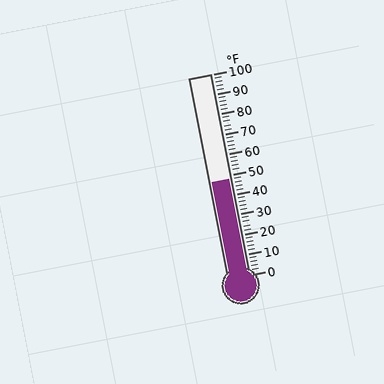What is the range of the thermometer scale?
The thermometer scale ranges from 0°F to 100°F.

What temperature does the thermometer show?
The thermometer shows approximately 48°F.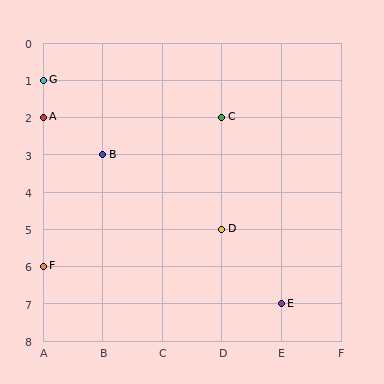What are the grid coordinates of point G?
Point G is at grid coordinates (A, 1).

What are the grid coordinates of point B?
Point B is at grid coordinates (B, 3).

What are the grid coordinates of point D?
Point D is at grid coordinates (D, 5).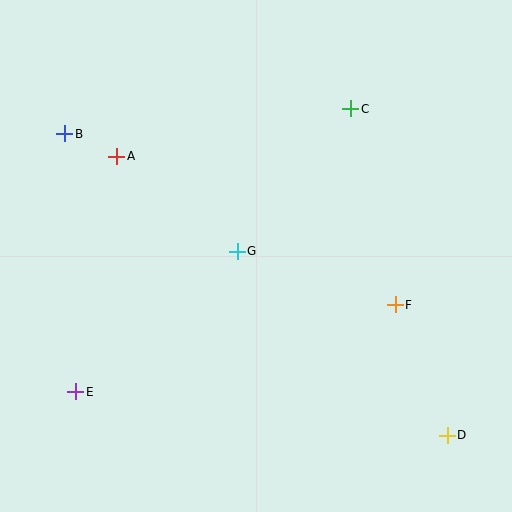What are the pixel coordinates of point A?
Point A is at (117, 156).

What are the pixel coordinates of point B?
Point B is at (65, 134).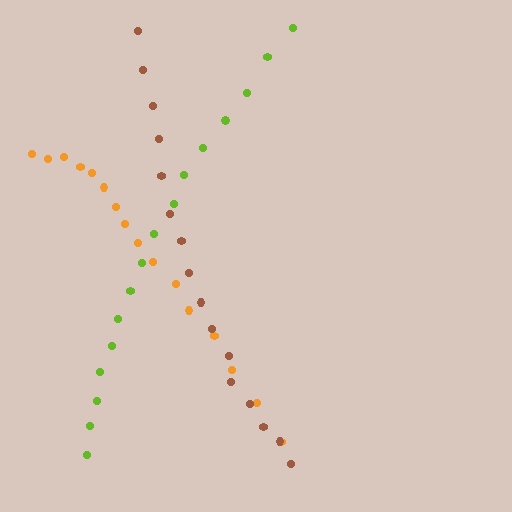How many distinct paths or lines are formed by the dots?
There are 3 distinct paths.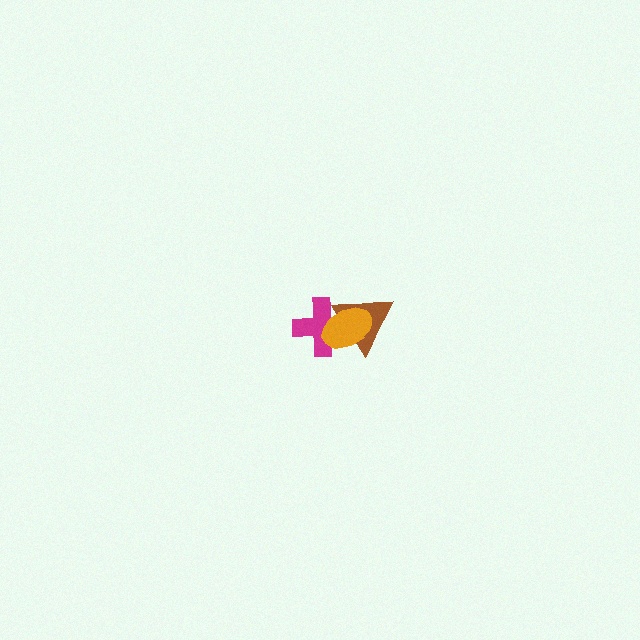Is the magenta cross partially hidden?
Yes, it is partially covered by another shape.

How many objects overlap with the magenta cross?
2 objects overlap with the magenta cross.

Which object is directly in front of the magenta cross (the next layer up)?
The brown triangle is directly in front of the magenta cross.